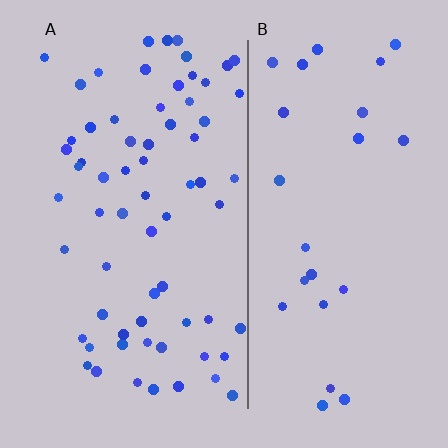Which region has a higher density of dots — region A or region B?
A (the left).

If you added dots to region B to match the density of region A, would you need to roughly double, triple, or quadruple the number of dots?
Approximately triple.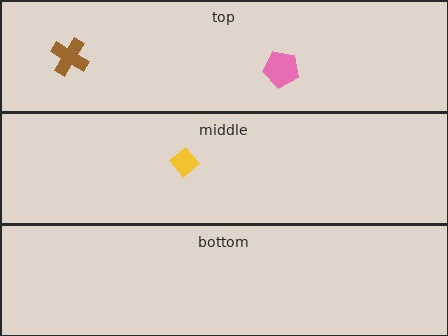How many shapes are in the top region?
2.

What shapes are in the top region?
The pink pentagon, the brown cross.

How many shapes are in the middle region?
1.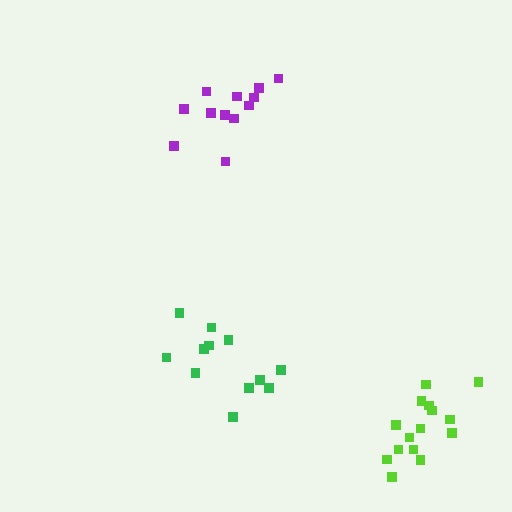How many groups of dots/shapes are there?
There are 3 groups.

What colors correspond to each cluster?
The clusters are colored: purple, lime, green.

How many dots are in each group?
Group 1: 12 dots, Group 2: 15 dots, Group 3: 12 dots (39 total).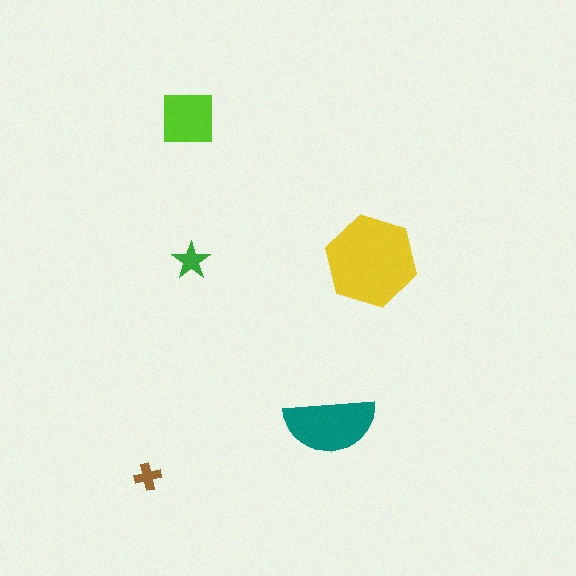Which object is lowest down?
The brown cross is bottommost.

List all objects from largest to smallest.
The yellow hexagon, the teal semicircle, the lime square, the green star, the brown cross.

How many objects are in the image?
There are 5 objects in the image.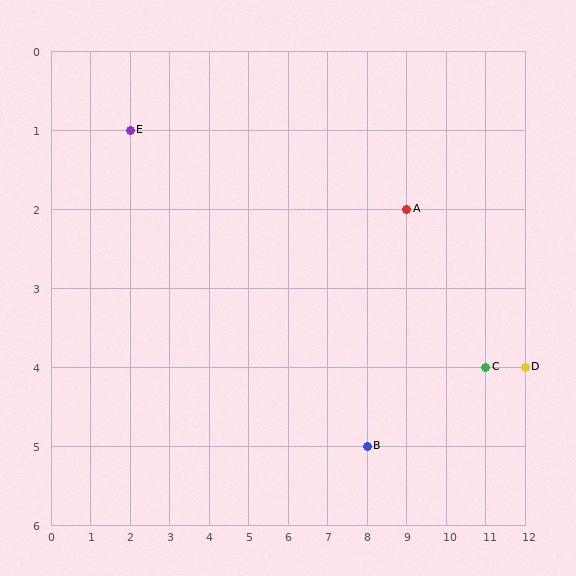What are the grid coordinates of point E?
Point E is at grid coordinates (2, 1).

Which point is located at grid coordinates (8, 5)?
Point B is at (8, 5).